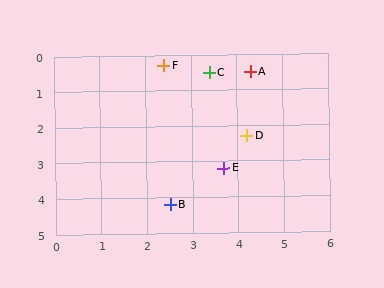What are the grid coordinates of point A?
Point A is at approximately (4.3, 0.5).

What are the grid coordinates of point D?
Point D is at approximately (4.2, 2.3).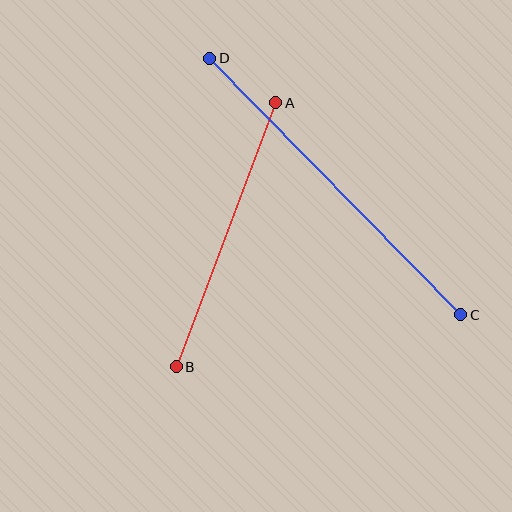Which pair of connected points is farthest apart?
Points C and D are farthest apart.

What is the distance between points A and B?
The distance is approximately 282 pixels.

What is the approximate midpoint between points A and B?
The midpoint is at approximately (226, 235) pixels.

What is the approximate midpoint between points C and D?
The midpoint is at approximately (335, 186) pixels.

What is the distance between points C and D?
The distance is approximately 359 pixels.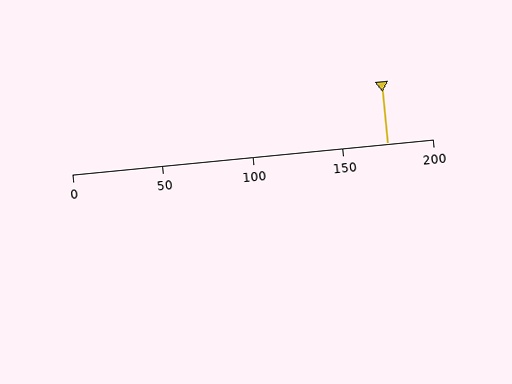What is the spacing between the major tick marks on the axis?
The major ticks are spaced 50 apart.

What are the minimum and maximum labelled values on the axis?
The axis runs from 0 to 200.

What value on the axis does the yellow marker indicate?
The marker indicates approximately 175.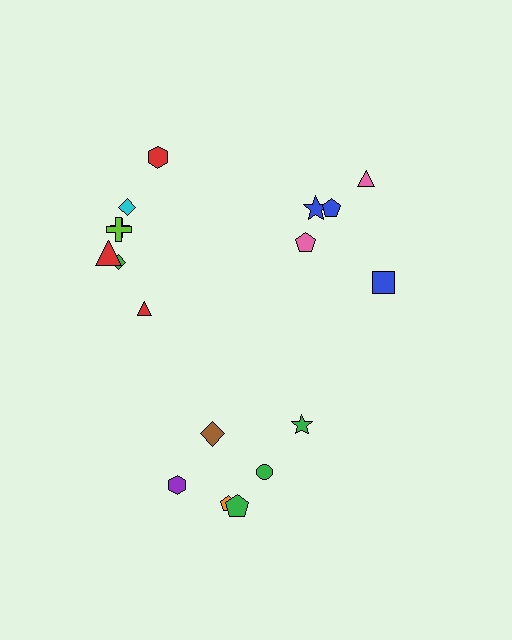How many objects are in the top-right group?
There are 5 objects.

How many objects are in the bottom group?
There are 6 objects.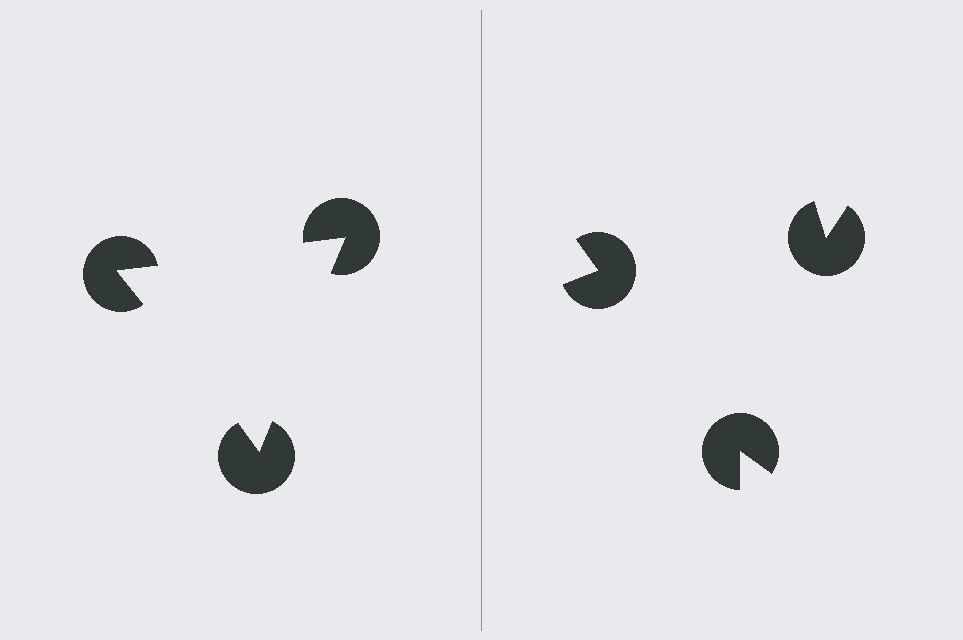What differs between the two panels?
The pac-man discs are positioned identically on both sides; only the wedge orientations differ. On the left they align to a triangle; on the right they are misaligned.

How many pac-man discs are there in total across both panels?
6 — 3 on each side.